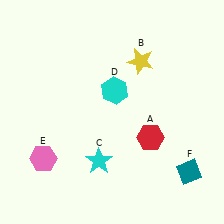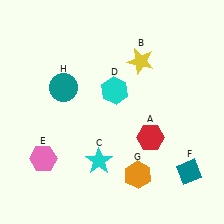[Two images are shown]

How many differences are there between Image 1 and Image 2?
There are 2 differences between the two images.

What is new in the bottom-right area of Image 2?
An orange hexagon (G) was added in the bottom-right area of Image 2.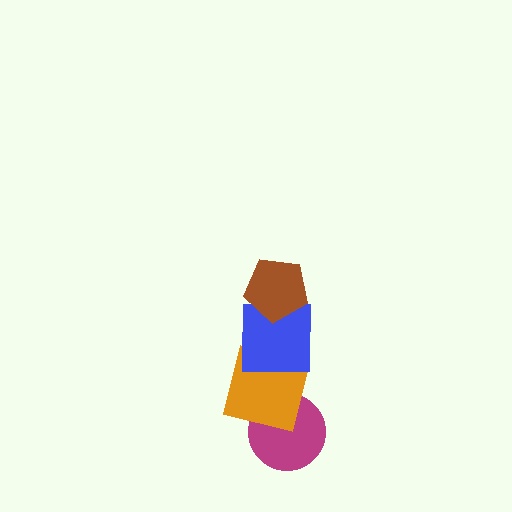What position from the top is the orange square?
The orange square is 3rd from the top.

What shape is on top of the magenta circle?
The orange square is on top of the magenta circle.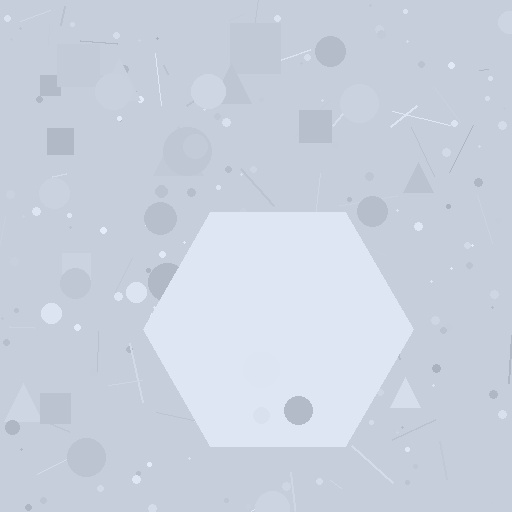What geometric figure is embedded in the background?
A hexagon is embedded in the background.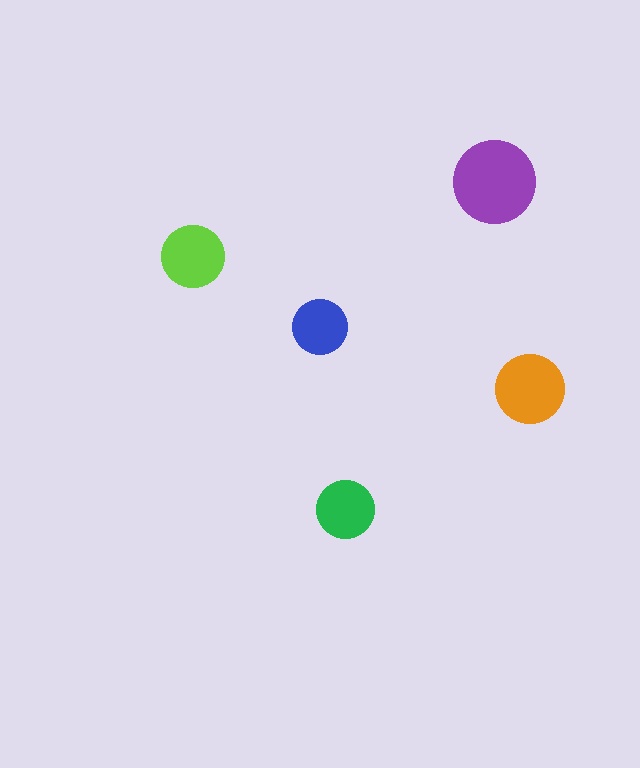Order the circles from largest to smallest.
the purple one, the orange one, the lime one, the green one, the blue one.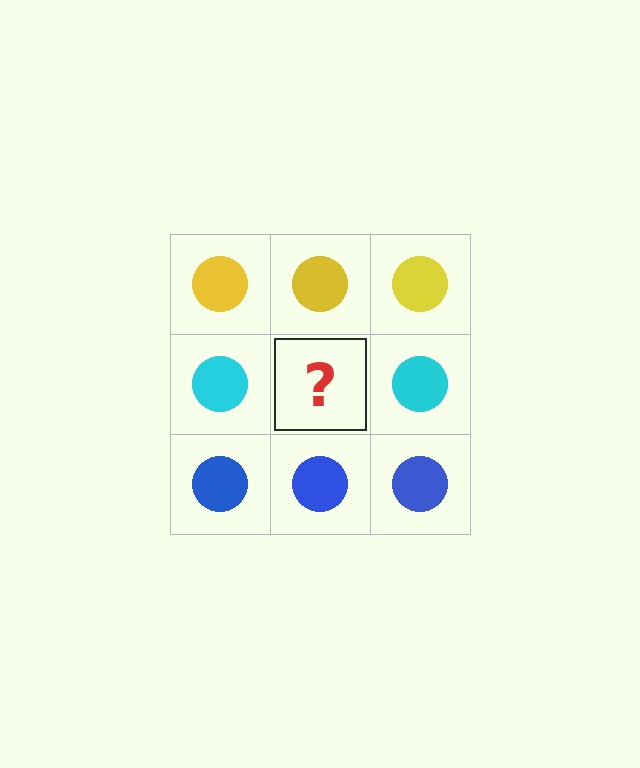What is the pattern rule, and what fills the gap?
The rule is that each row has a consistent color. The gap should be filled with a cyan circle.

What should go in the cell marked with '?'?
The missing cell should contain a cyan circle.